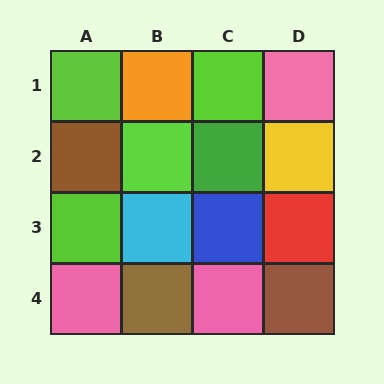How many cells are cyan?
1 cell is cyan.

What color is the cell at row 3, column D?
Red.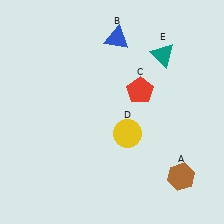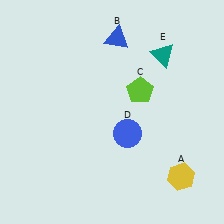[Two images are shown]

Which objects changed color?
A changed from brown to yellow. C changed from red to lime. D changed from yellow to blue.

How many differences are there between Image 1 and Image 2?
There are 3 differences between the two images.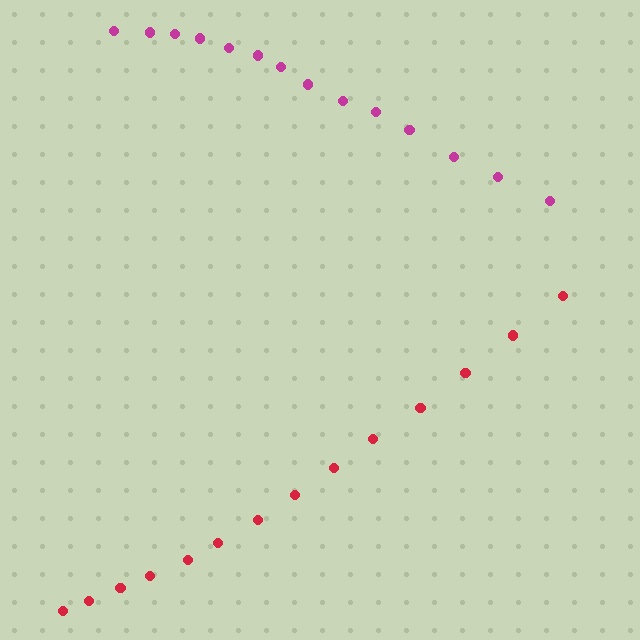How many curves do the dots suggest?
There are 2 distinct paths.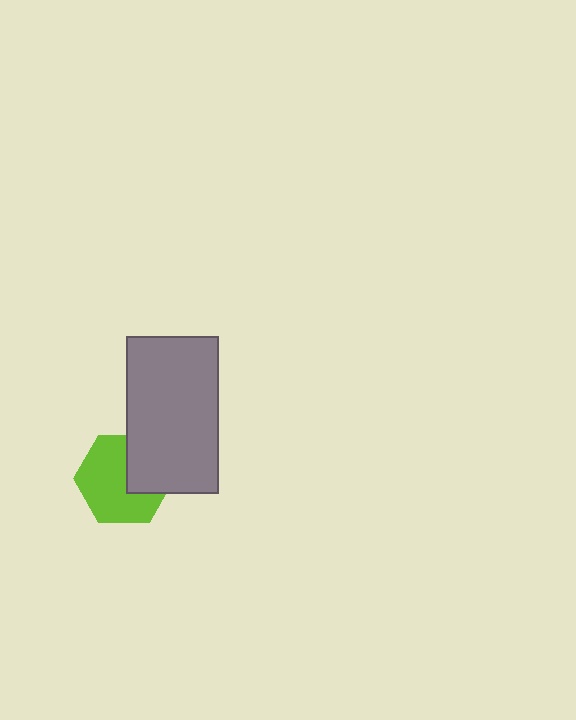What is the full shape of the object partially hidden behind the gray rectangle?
The partially hidden object is a lime hexagon.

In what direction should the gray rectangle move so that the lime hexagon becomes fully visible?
The gray rectangle should move toward the upper-right. That is the shortest direction to clear the overlap and leave the lime hexagon fully visible.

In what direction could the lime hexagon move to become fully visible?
The lime hexagon could move toward the lower-left. That would shift it out from behind the gray rectangle entirely.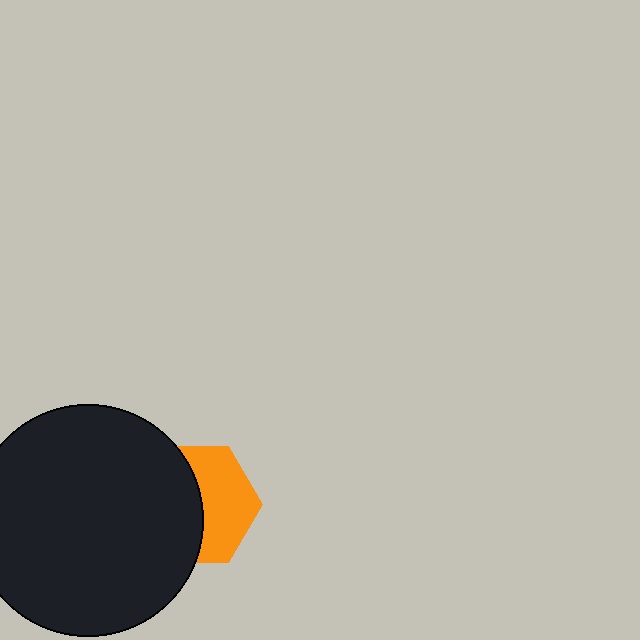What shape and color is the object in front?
The object in front is a black circle.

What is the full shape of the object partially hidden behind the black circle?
The partially hidden object is an orange hexagon.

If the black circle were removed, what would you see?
You would see the complete orange hexagon.